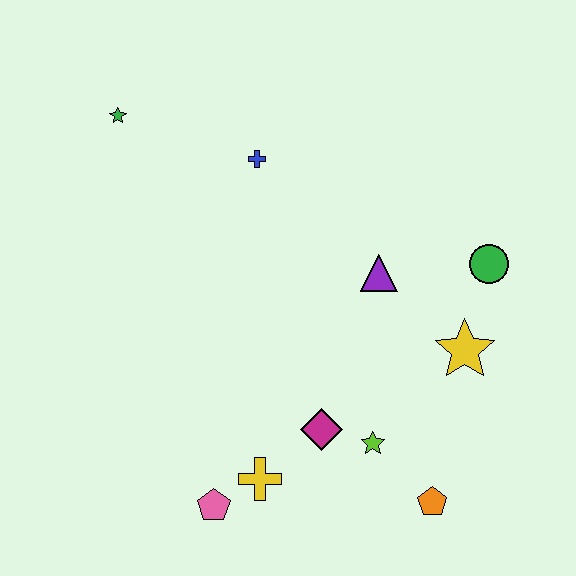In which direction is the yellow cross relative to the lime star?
The yellow cross is to the left of the lime star.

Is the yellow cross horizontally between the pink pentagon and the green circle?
Yes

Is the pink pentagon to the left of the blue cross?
Yes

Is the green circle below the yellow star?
No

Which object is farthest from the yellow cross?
The green star is farthest from the yellow cross.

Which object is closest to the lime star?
The magenta diamond is closest to the lime star.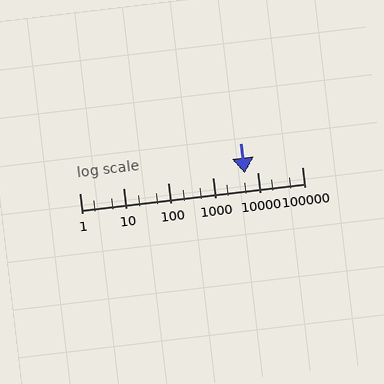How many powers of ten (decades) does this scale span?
The scale spans 5 decades, from 1 to 100000.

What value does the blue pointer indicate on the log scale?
The pointer indicates approximately 5200.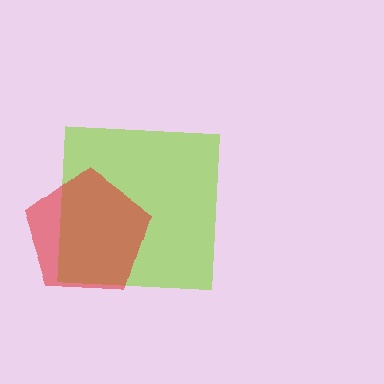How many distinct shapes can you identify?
There are 2 distinct shapes: a lime square, a red pentagon.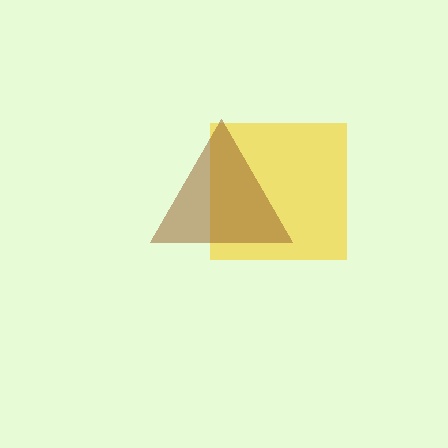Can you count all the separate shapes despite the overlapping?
Yes, there are 2 separate shapes.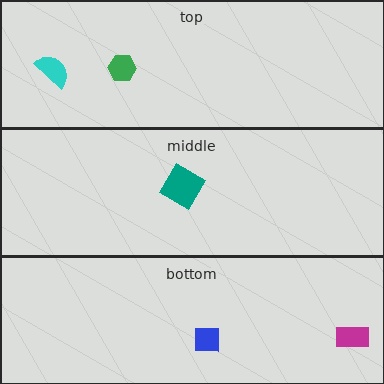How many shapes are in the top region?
2.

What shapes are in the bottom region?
The magenta rectangle, the blue square.